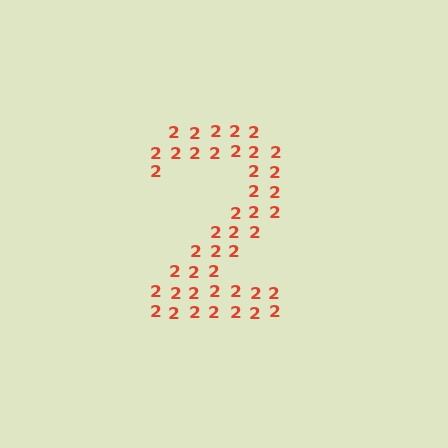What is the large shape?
The large shape is the digit 2.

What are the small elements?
The small elements are digit 2's.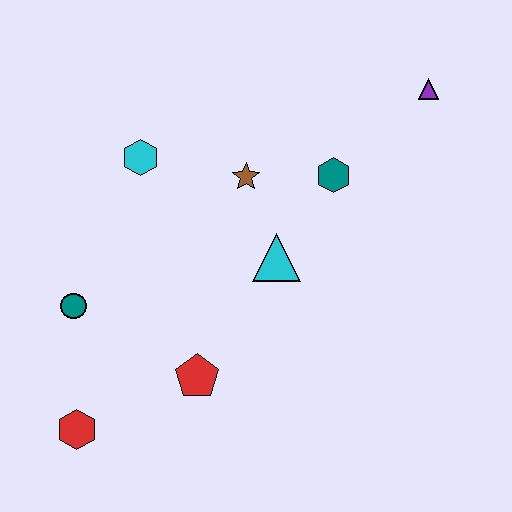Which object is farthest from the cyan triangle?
The red hexagon is farthest from the cyan triangle.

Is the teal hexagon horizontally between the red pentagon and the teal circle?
No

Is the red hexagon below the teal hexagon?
Yes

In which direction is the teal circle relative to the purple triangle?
The teal circle is to the left of the purple triangle.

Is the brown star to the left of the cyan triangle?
Yes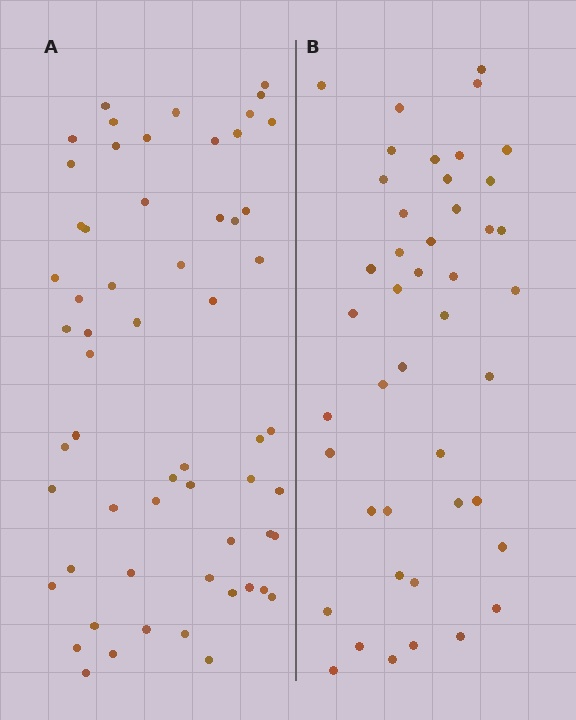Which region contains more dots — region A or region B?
Region A (the left region) has more dots.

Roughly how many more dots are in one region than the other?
Region A has approximately 15 more dots than region B.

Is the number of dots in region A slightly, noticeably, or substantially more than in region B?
Region A has noticeably more, but not dramatically so. The ratio is roughly 1.3 to 1.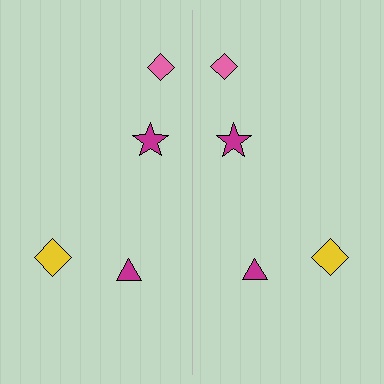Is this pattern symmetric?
Yes, this pattern has bilateral (reflection) symmetry.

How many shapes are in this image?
There are 8 shapes in this image.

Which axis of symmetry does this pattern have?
The pattern has a vertical axis of symmetry running through the center of the image.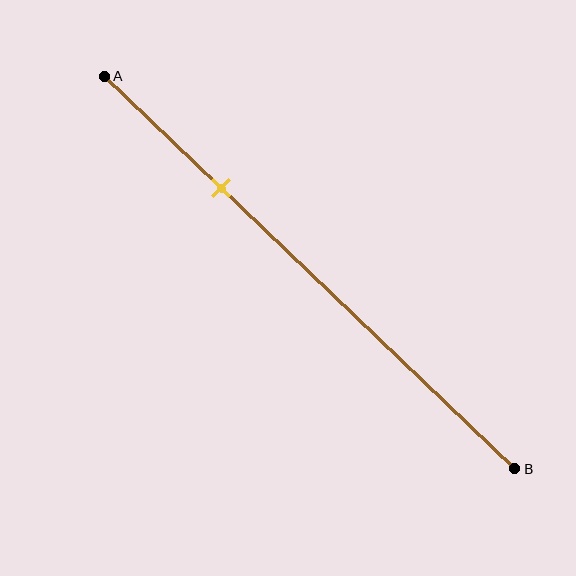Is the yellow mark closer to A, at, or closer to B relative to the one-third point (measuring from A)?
The yellow mark is closer to point A than the one-third point of segment AB.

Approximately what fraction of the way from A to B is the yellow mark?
The yellow mark is approximately 30% of the way from A to B.